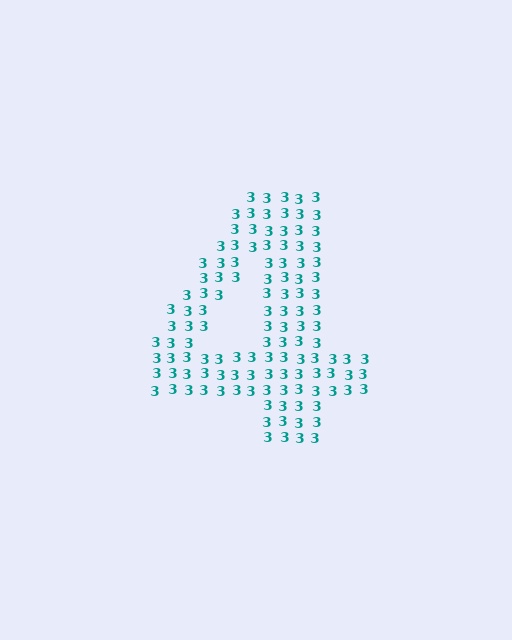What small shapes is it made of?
It is made of small digit 3's.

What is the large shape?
The large shape is the digit 4.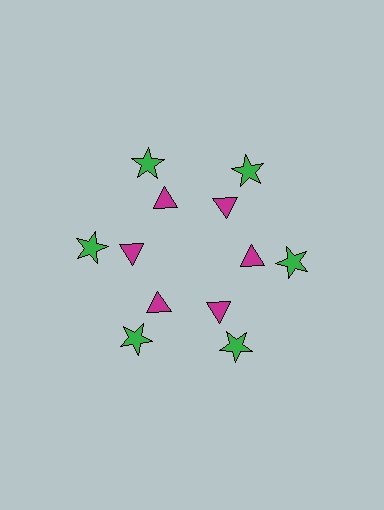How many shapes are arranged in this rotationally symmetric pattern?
There are 12 shapes, arranged in 6 groups of 2.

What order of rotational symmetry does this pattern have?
This pattern has 6-fold rotational symmetry.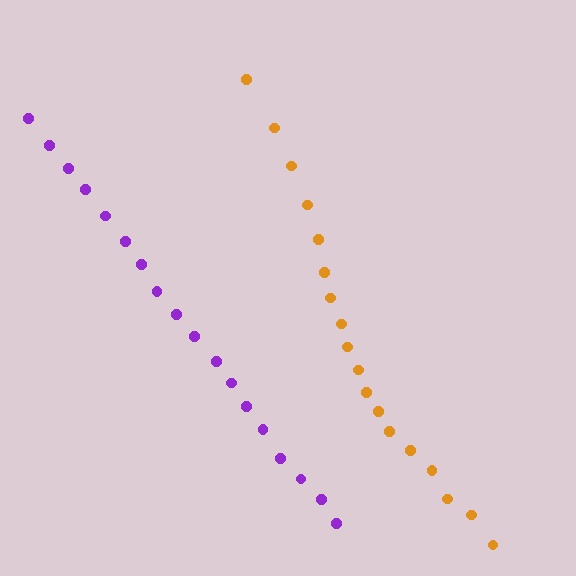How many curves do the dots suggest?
There are 2 distinct paths.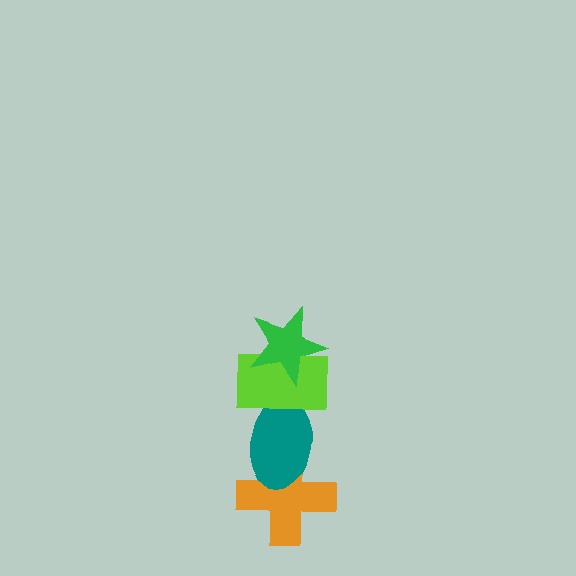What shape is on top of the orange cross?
The teal ellipse is on top of the orange cross.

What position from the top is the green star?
The green star is 1st from the top.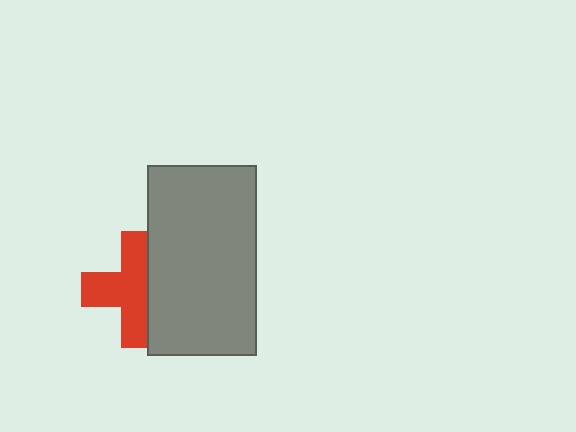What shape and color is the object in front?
The object in front is a gray rectangle.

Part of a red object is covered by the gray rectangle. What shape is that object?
It is a cross.